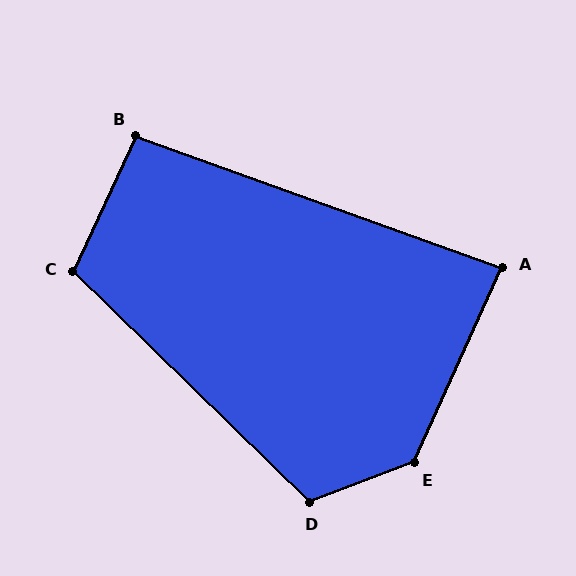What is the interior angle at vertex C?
Approximately 110 degrees (obtuse).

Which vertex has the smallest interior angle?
A, at approximately 85 degrees.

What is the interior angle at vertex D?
Approximately 115 degrees (obtuse).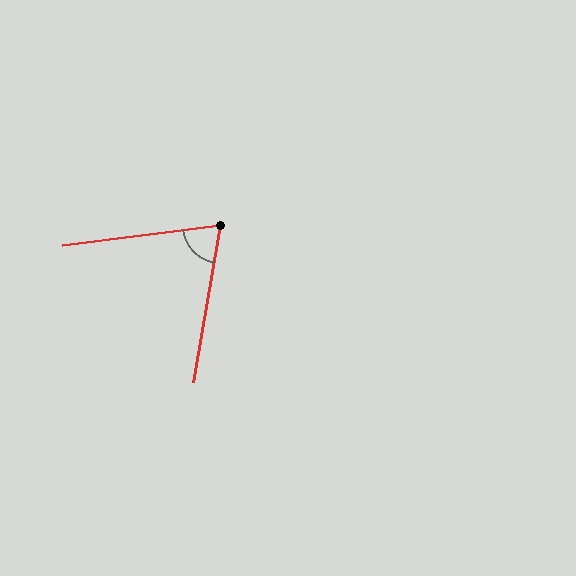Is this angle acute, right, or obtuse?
It is acute.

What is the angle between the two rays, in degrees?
Approximately 73 degrees.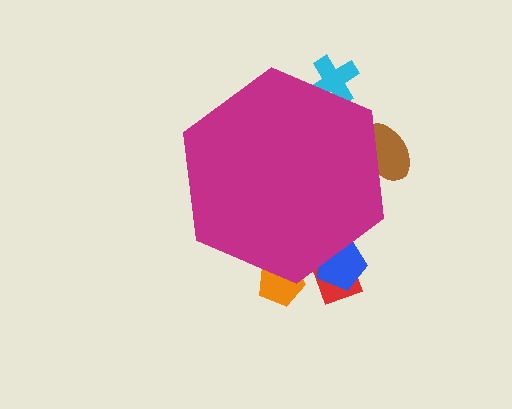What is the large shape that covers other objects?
A magenta hexagon.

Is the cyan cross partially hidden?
Yes, the cyan cross is partially hidden behind the magenta hexagon.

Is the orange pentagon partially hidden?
Yes, the orange pentagon is partially hidden behind the magenta hexagon.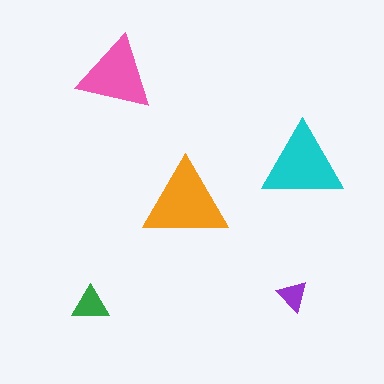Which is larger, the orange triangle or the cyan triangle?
The orange one.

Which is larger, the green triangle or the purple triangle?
The green one.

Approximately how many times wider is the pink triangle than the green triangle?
About 2 times wider.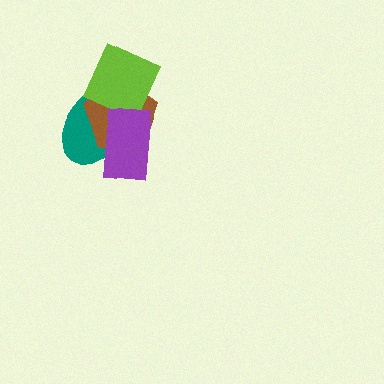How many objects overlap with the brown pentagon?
3 objects overlap with the brown pentagon.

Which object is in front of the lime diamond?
The purple rectangle is in front of the lime diamond.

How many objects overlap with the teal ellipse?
3 objects overlap with the teal ellipse.